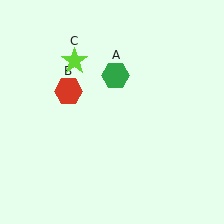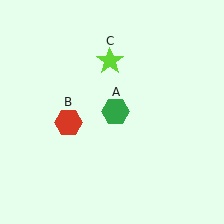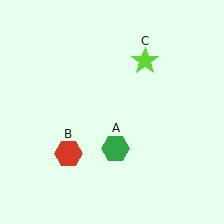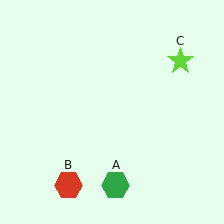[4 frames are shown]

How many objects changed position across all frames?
3 objects changed position: green hexagon (object A), red hexagon (object B), lime star (object C).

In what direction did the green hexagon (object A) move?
The green hexagon (object A) moved down.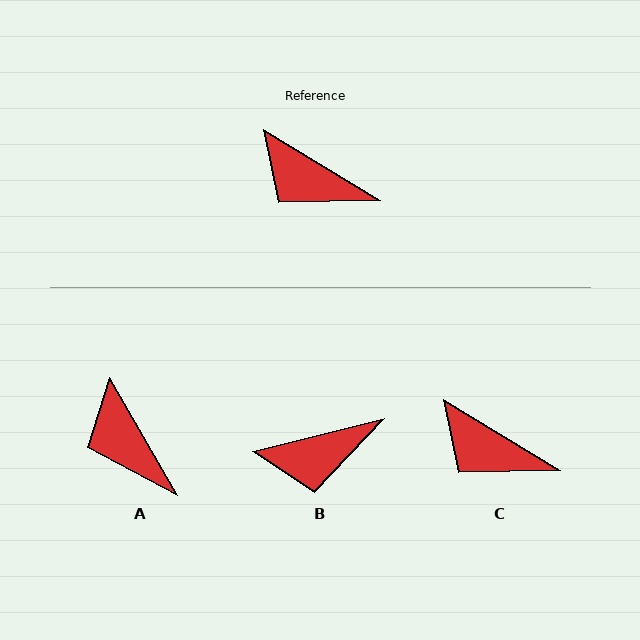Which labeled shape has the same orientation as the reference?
C.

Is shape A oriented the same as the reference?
No, it is off by about 29 degrees.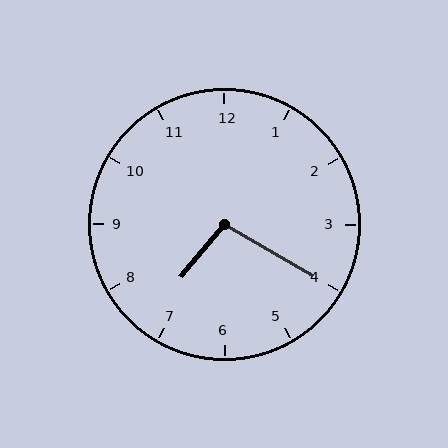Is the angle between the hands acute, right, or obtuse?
It is obtuse.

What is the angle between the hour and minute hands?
Approximately 100 degrees.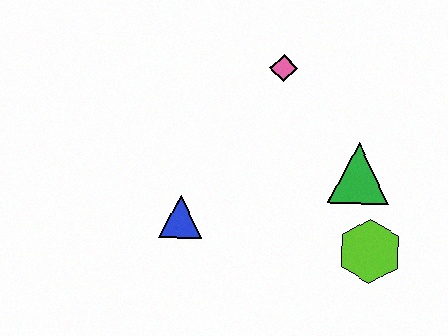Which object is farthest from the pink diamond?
The lime hexagon is farthest from the pink diamond.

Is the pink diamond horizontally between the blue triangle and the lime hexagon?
Yes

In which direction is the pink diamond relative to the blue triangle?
The pink diamond is above the blue triangle.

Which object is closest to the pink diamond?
The green triangle is closest to the pink diamond.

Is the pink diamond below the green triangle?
No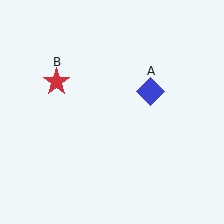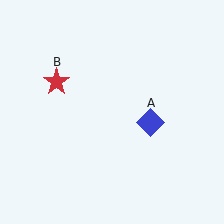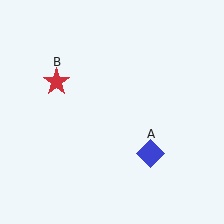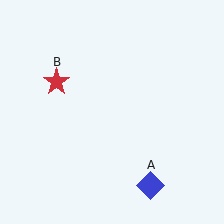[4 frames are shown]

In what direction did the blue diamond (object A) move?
The blue diamond (object A) moved down.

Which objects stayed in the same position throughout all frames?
Red star (object B) remained stationary.